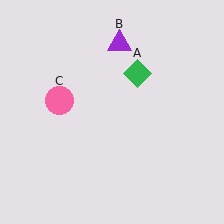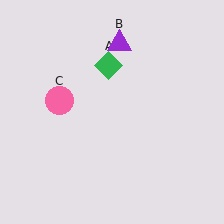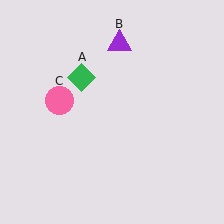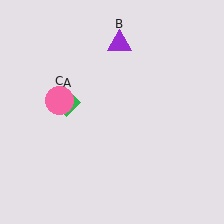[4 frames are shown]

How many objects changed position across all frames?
1 object changed position: green diamond (object A).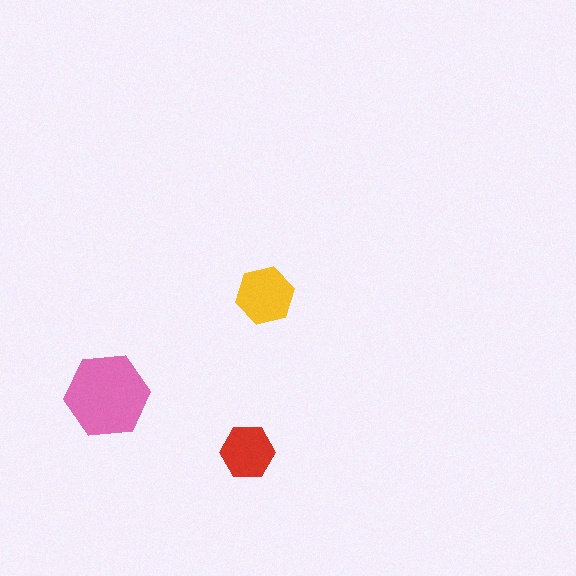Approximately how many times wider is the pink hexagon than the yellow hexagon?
About 1.5 times wider.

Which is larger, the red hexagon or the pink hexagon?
The pink one.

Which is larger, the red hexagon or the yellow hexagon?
The yellow one.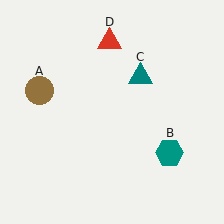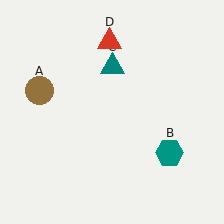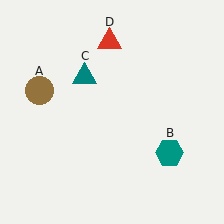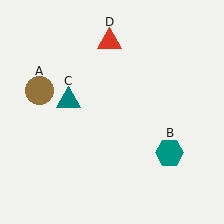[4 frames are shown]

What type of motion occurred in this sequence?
The teal triangle (object C) rotated counterclockwise around the center of the scene.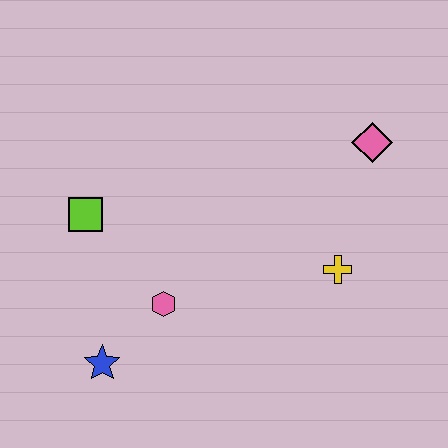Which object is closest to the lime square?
The pink hexagon is closest to the lime square.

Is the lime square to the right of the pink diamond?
No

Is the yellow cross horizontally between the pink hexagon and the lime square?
No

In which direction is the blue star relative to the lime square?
The blue star is below the lime square.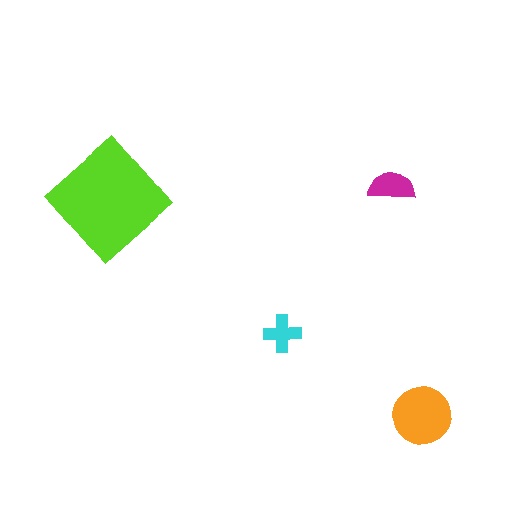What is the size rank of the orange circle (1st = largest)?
2nd.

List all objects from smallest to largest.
The cyan cross, the magenta semicircle, the orange circle, the lime diamond.